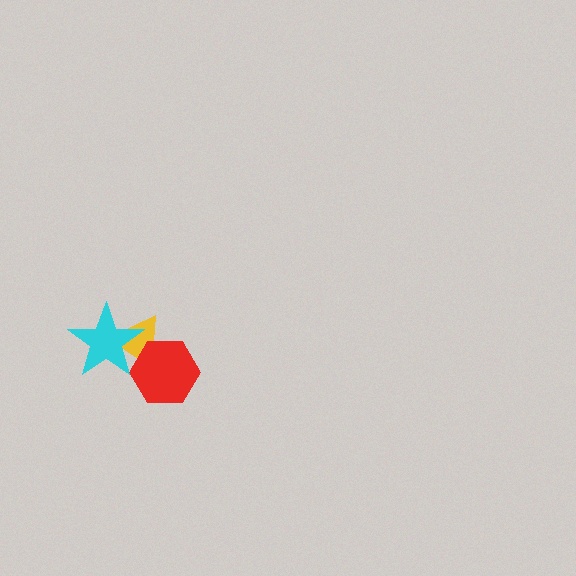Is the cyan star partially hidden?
Yes, it is partially covered by another shape.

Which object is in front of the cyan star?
The red hexagon is in front of the cyan star.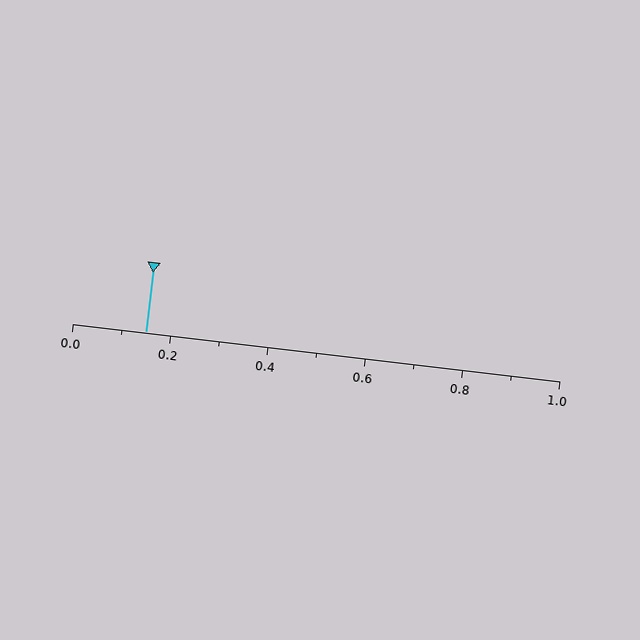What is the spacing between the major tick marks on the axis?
The major ticks are spaced 0.2 apart.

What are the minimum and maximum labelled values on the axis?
The axis runs from 0.0 to 1.0.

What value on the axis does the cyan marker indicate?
The marker indicates approximately 0.15.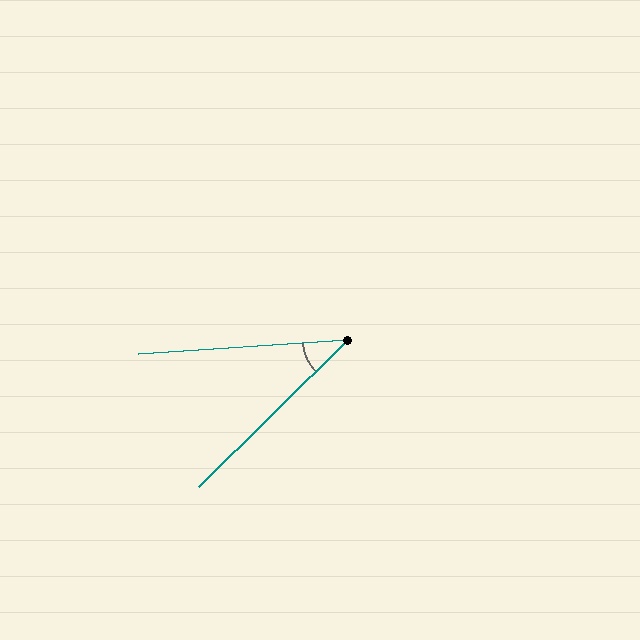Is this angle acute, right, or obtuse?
It is acute.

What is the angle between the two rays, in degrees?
Approximately 41 degrees.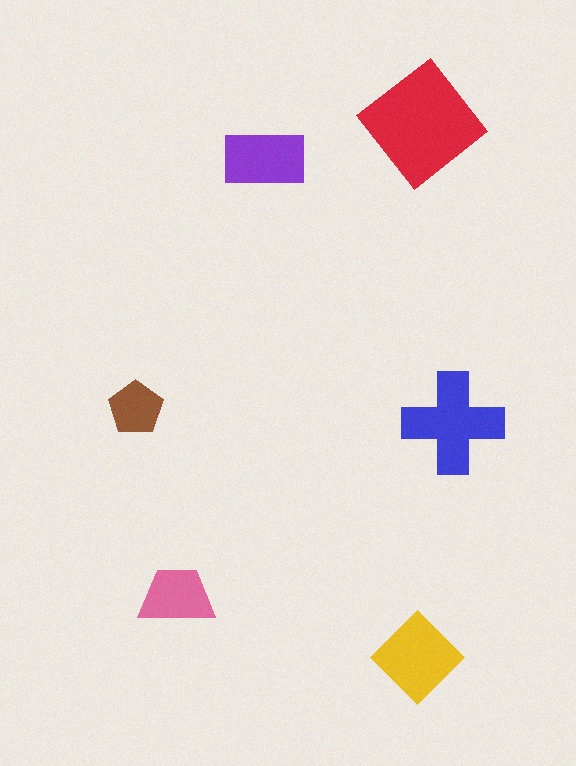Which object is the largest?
The red diamond.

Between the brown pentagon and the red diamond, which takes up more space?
The red diamond.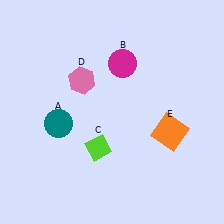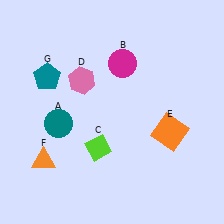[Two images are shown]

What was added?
An orange triangle (F), a teal pentagon (G) were added in Image 2.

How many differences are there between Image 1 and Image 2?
There are 2 differences between the two images.